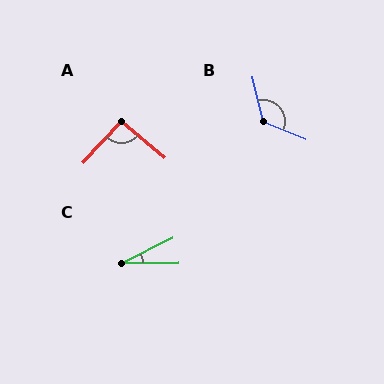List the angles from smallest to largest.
C (26°), A (93°), B (126°).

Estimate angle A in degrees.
Approximately 93 degrees.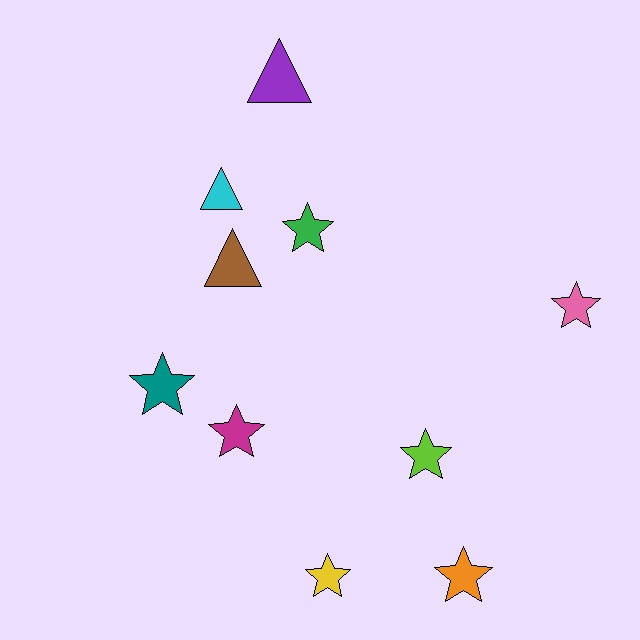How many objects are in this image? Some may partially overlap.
There are 10 objects.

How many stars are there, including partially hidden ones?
There are 7 stars.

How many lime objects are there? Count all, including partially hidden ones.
There is 1 lime object.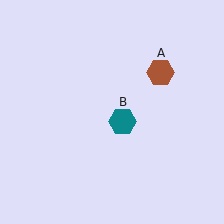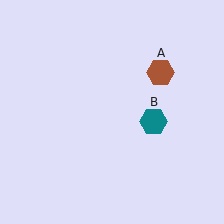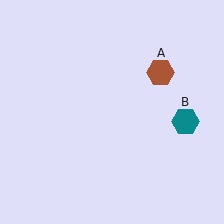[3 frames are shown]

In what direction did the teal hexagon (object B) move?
The teal hexagon (object B) moved right.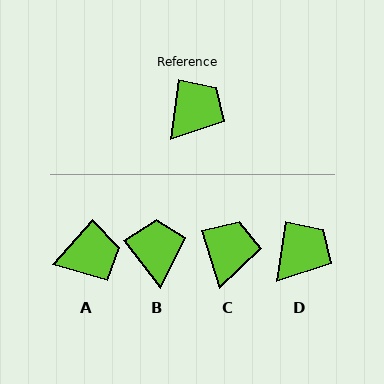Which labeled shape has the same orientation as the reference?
D.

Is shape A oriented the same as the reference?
No, it is off by about 33 degrees.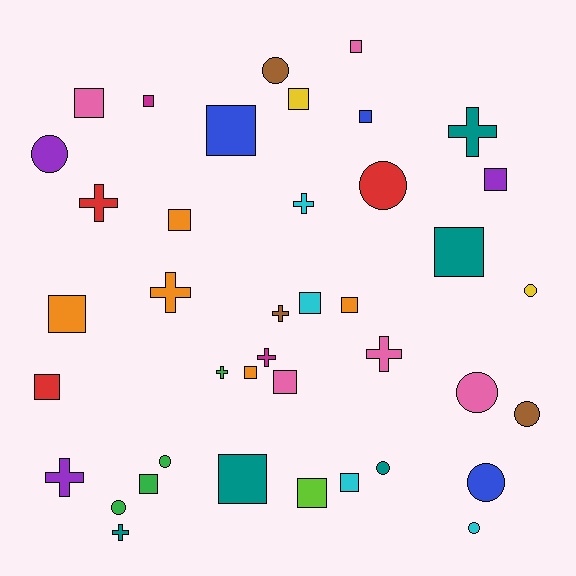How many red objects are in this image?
There are 3 red objects.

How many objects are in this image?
There are 40 objects.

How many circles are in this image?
There are 11 circles.